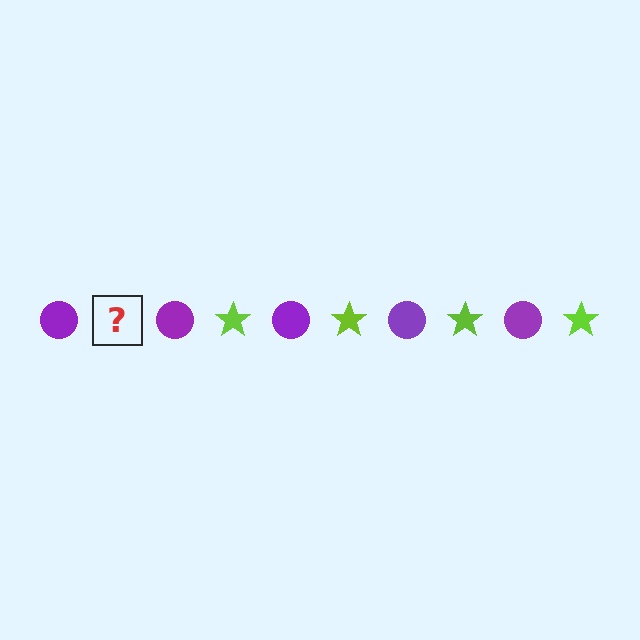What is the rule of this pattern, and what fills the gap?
The rule is that the pattern alternates between purple circle and lime star. The gap should be filled with a lime star.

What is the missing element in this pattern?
The missing element is a lime star.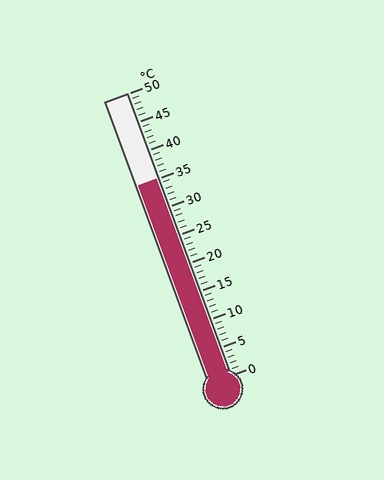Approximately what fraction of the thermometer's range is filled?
The thermometer is filled to approximately 70% of its range.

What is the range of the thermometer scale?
The thermometer scale ranges from 0°C to 50°C.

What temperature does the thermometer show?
The thermometer shows approximately 35°C.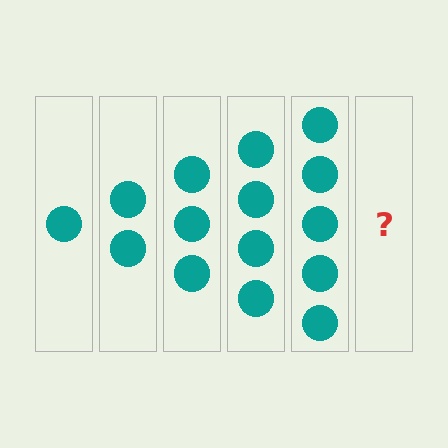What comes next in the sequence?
The next element should be 6 circles.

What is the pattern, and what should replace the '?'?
The pattern is that each step adds one more circle. The '?' should be 6 circles.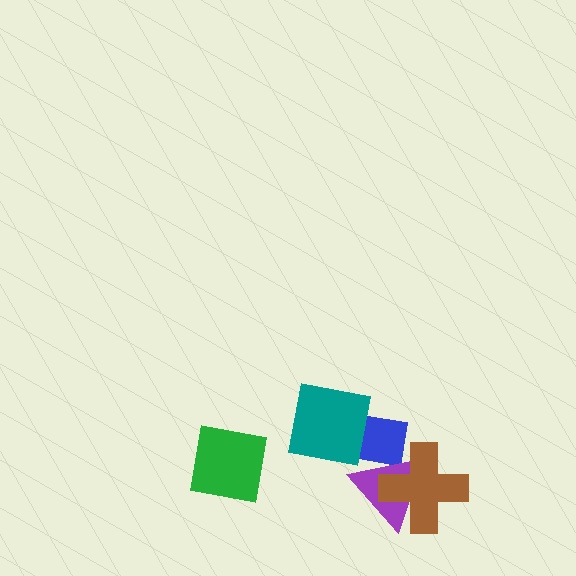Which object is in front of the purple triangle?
The brown cross is in front of the purple triangle.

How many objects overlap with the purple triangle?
2 objects overlap with the purple triangle.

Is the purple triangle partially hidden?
Yes, it is partially covered by another shape.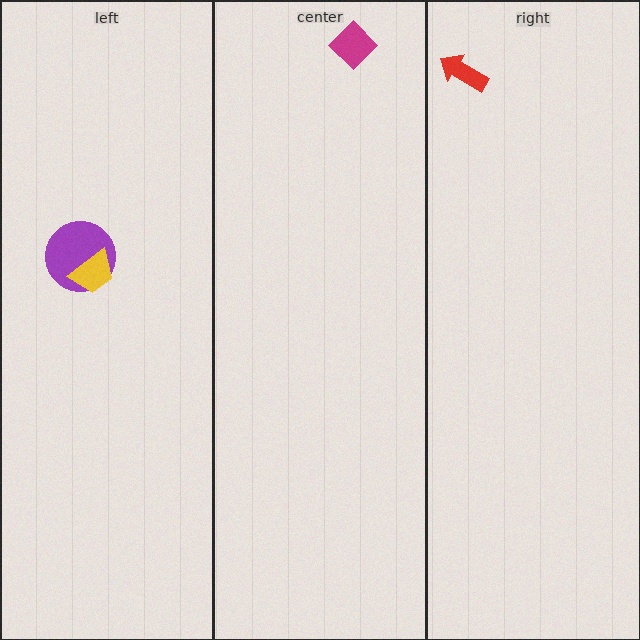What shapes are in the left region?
The purple circle, the yellow trapezoid.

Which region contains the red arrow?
The right region.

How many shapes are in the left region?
2.